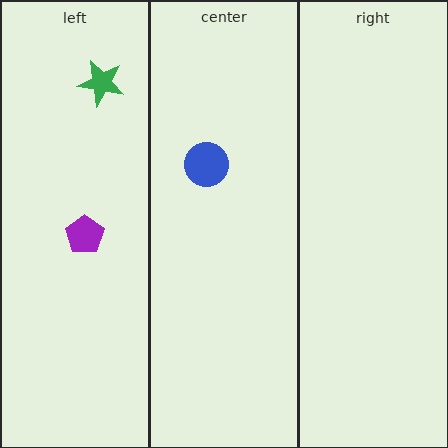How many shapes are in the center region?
1.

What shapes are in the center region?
The blue circle.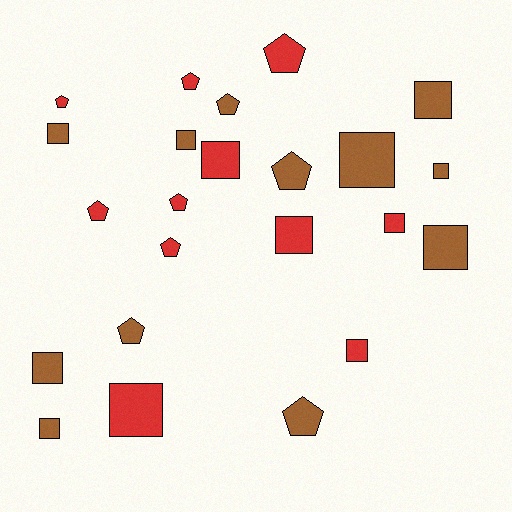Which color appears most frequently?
Brown, with 12 objects.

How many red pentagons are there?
There are 6 red pentagons.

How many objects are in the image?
There are 23 objects.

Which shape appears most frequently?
Square, with 13 objects.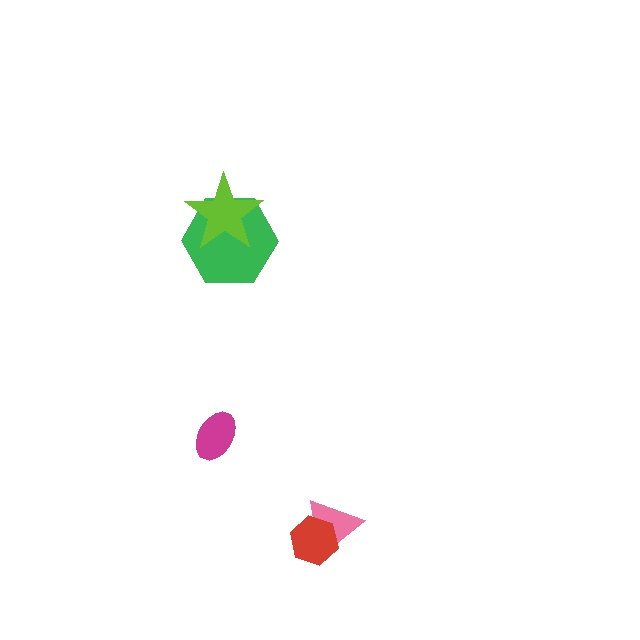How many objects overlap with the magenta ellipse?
0 objects overlap with the magenta ellipse.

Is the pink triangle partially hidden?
Yes, it is partially covered by another shape.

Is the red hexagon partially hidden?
No, no other shape covers it.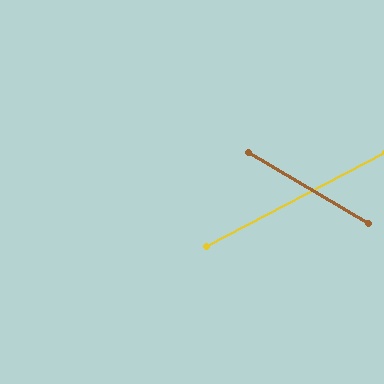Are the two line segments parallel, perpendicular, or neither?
Neither parallel nor perpendicular — they differ by about 59°.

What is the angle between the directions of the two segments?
Approximately 59 degrees.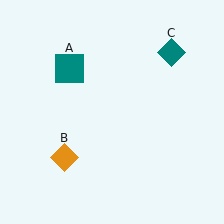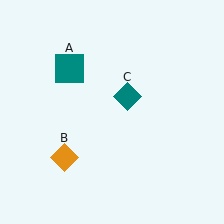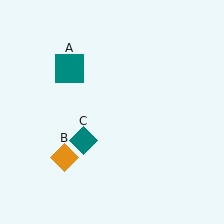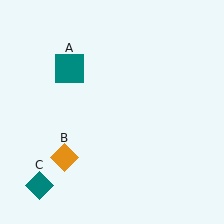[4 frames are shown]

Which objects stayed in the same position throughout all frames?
Teal square (object A) and orange diamond (object B) remained stationary.